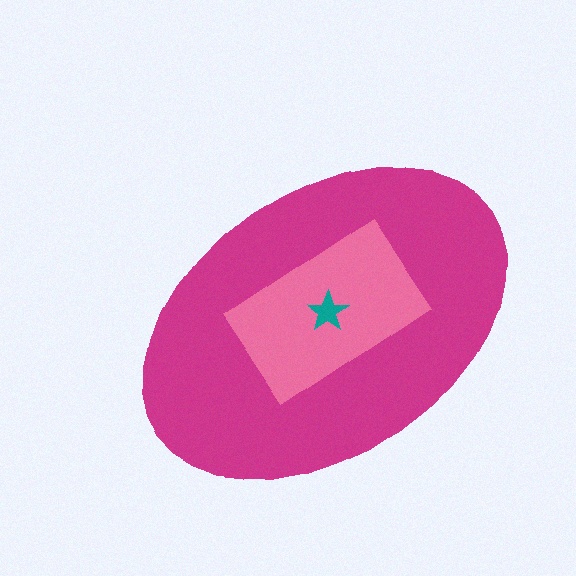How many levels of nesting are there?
3.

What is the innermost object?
The teal star.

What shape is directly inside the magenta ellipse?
The pink rectangle.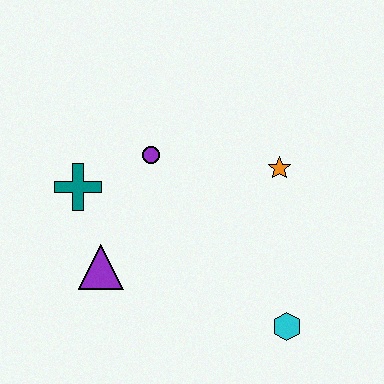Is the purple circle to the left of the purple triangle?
No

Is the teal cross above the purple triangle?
Yes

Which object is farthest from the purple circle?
The cyan hexagon is farthest from the purple circle.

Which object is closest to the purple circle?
The teal cross is closest to the purple circle.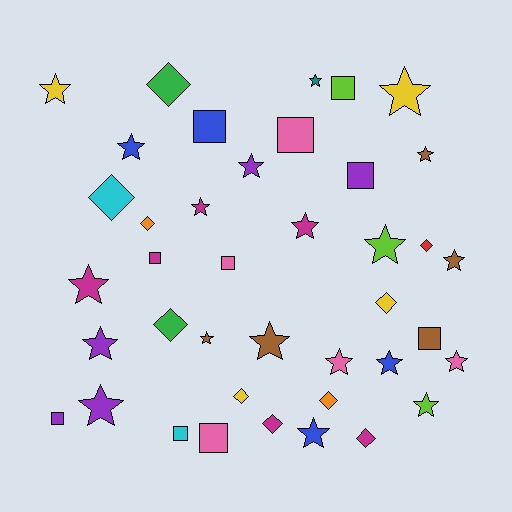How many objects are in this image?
There are 40 objects.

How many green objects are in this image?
There are 2 green objects.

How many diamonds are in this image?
There are 10 diamonds.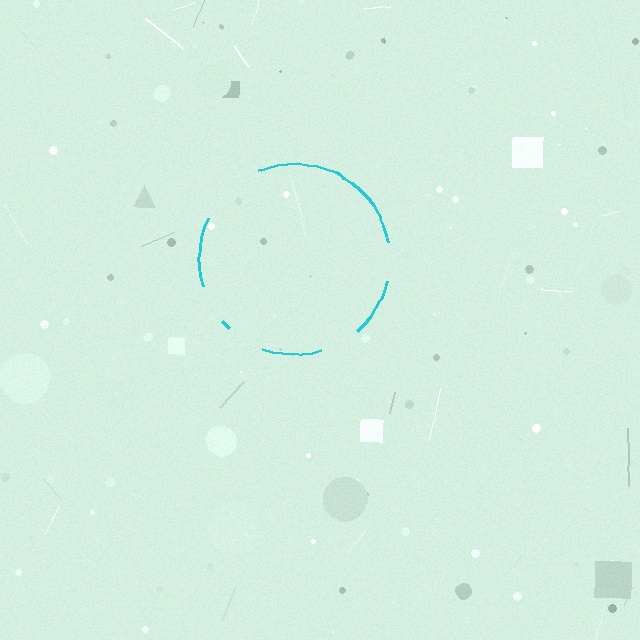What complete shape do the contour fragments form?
The contour fragments form a circle.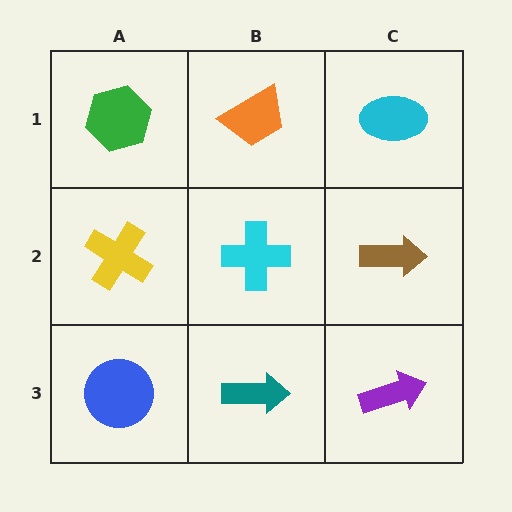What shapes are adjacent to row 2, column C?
A cyan ellipse (row 1, column C), a purple arrow (row 3, column C), a cyan cross (row 2, column B).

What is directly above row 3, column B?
A cyan cross.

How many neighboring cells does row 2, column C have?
3.